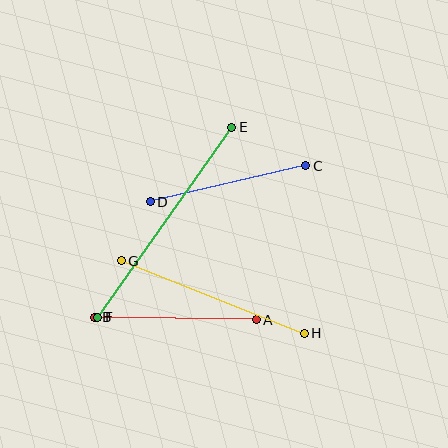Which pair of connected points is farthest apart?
Points E and F are farthest apart.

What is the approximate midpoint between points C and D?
The midpoint is at approximately (228, 184) pixels.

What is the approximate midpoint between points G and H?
The midpoint is at approximately (213, 297) pixels.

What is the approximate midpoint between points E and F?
The midpoint is at approximately (165, 222) pixels.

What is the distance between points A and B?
The distance is approximately 161 pixels.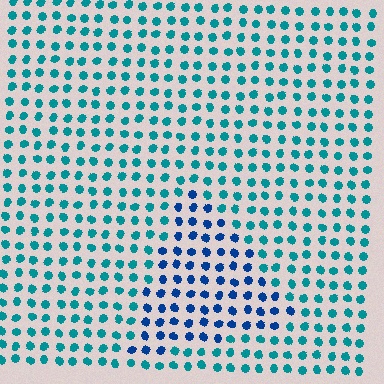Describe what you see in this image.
The image is filled with small teal elements in a uniform arrangement. A triangle-shaped region is visible where the elements are tinted to a slightly different hue, forming a subtle color boundary.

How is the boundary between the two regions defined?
The boundary is defined purely by a slight shift in hue (about 35 degrees). Spacing, size, and orientation are identical on both sides.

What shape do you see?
I see a triangle.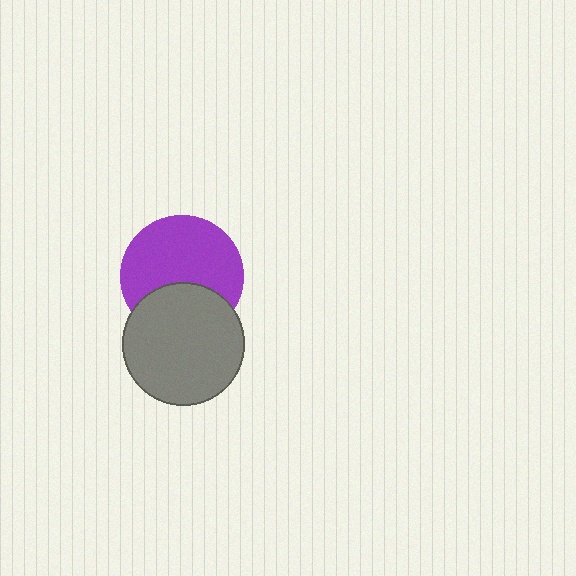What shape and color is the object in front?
The object in front is a gray circle.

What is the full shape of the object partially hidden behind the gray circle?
The partially hidden object is a purple circle.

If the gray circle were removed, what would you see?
You would see the complete purple circle.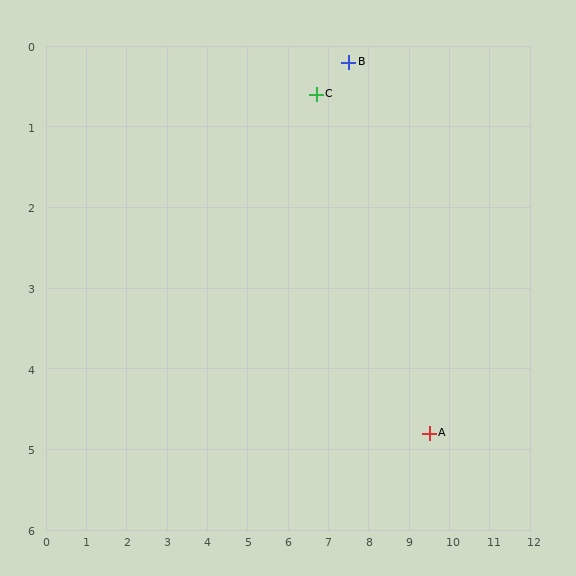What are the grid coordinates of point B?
Point B is at approximately (7.5, 0.2).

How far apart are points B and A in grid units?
Points B and A are about 5.0 grid units apart.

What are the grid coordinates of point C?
Point C is at approximately (6.7, 0.6).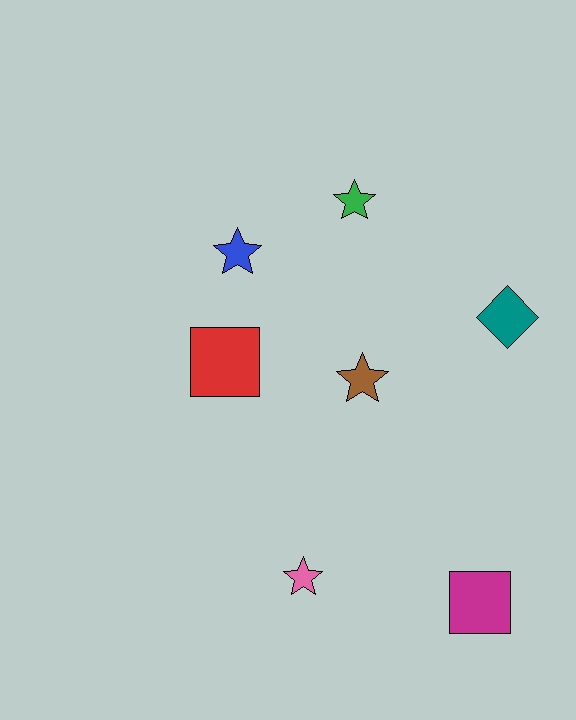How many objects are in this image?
There are 7 objects.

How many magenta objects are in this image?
There is 1 magenta object.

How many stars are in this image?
There are 4 stars.